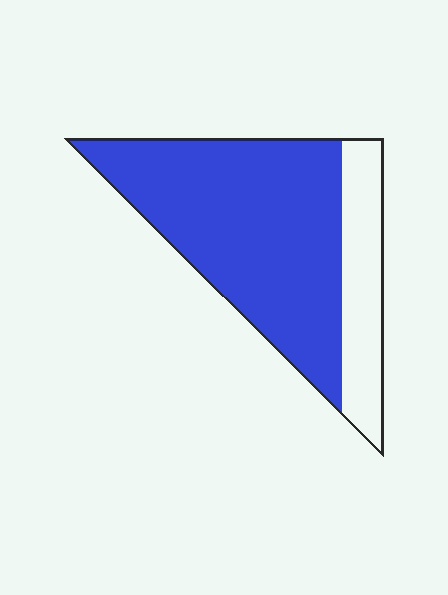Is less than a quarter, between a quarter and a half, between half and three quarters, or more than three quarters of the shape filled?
More than three quarters.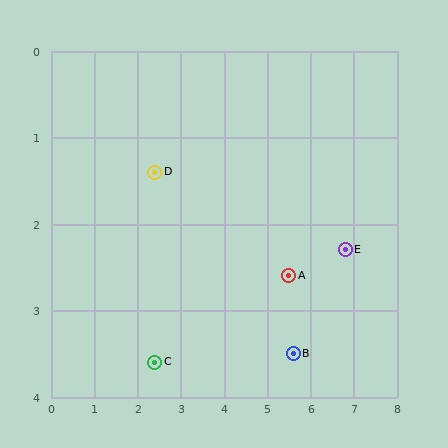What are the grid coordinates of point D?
Point D is at approximately (2.4, 1.4).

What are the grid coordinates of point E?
Point E is at approximately (6.8, 2.3).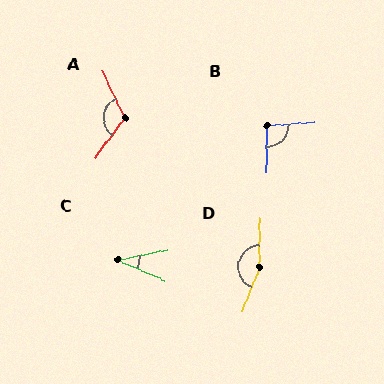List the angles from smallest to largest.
C (35°), B (96°), A (117°), D (159°).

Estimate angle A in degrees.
Approximately 117 degrees.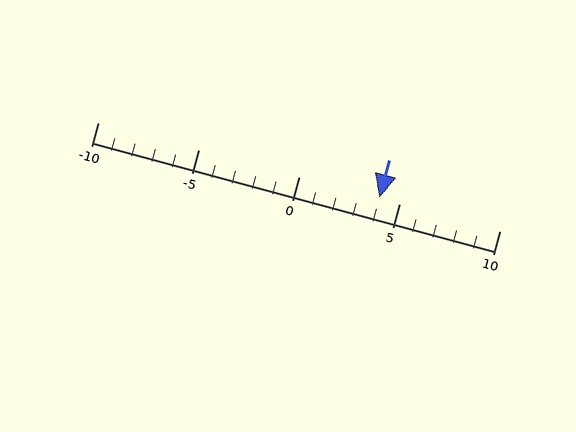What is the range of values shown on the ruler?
The ruler shows values from -10 to 10.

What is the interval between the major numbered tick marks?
The major tick marks are spaced 5 units apart.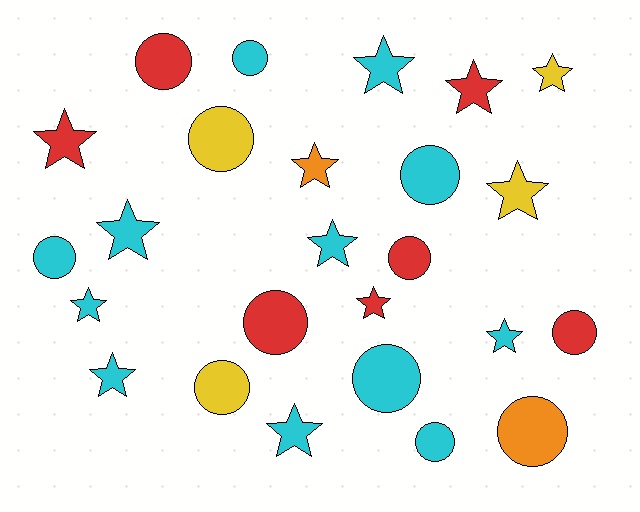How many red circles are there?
There are 4 red circles.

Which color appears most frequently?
Cyan, with 12 objects.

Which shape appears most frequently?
Star, with 13 objects.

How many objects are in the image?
There are 25 objects.